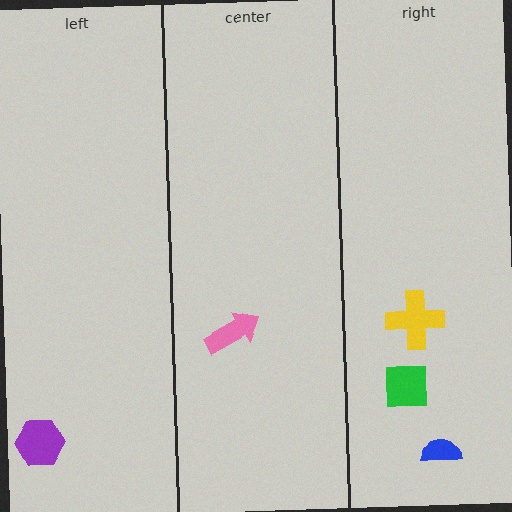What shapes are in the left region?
The purple hexagon.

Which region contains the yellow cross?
The right region.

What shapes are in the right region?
The green square, the yellow cross, the blue semicircle.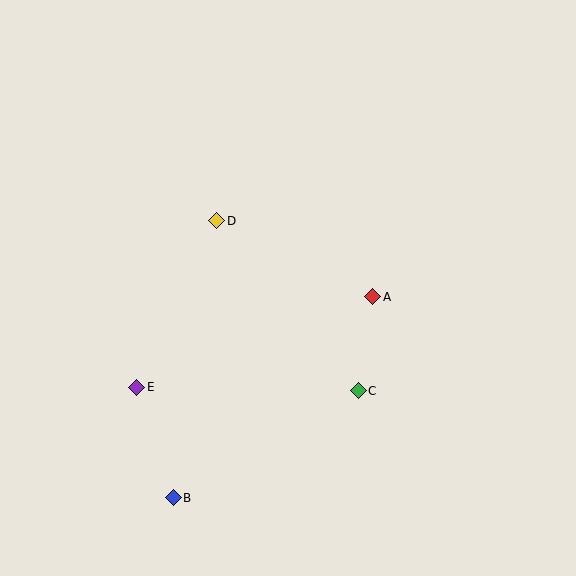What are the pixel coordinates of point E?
Point E is at (137, 387).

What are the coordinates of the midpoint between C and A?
The midpoint between C and A is at (365, 344).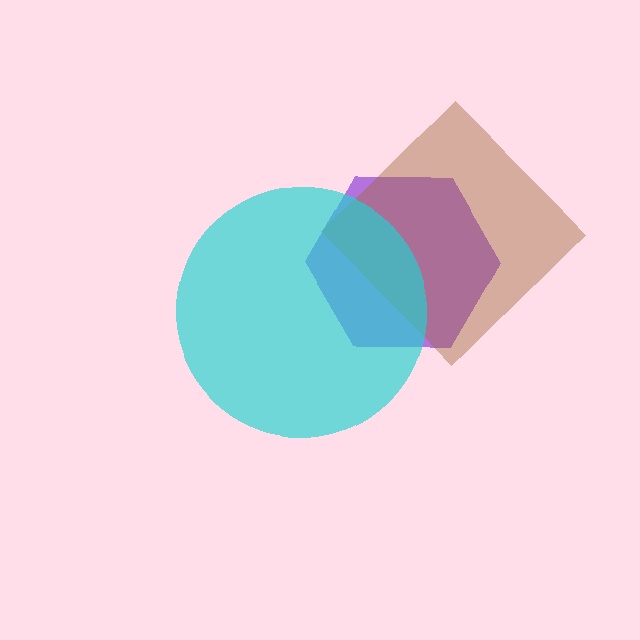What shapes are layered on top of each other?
The layered shapes are: a purple hexagon, a brown diamond, a cyan circle.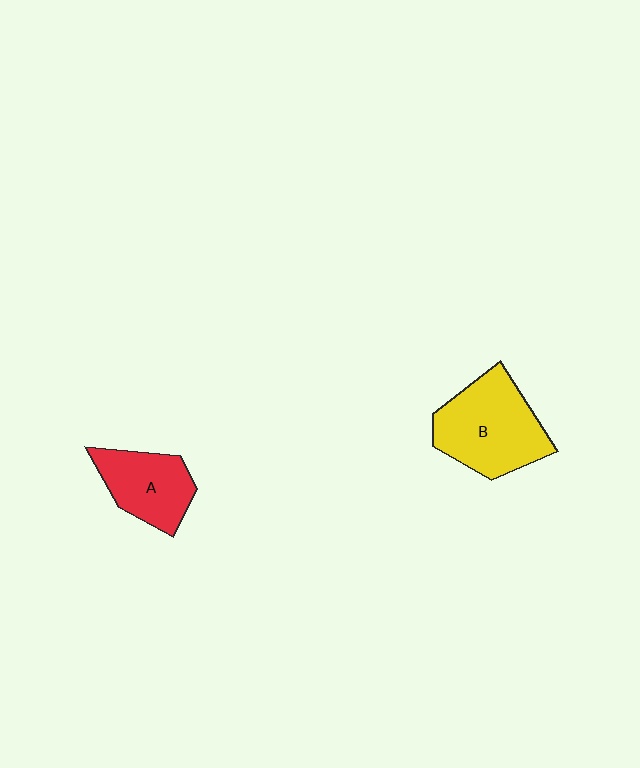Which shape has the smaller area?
Shape A (red).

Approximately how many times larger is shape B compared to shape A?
Approximately 1.5 times.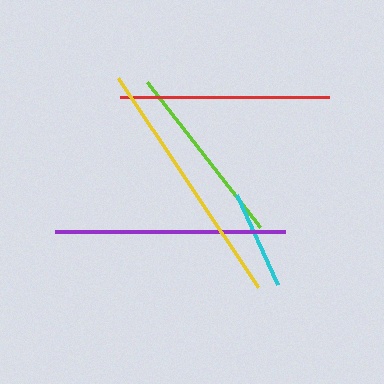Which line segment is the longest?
The yellow line is the longest at approximately 252 pixels.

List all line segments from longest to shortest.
From longest to shortest: yellow, purple, red, lime, cyan.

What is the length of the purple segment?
The purple segment is approximately 230 pixels long.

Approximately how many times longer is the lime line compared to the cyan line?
The lime line is approximately 1.8 times the length of the cyan line.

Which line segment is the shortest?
The cyan line is the shortest at approximately 100 pixels.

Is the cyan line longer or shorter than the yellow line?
The yellow line is longer than the cyan line.